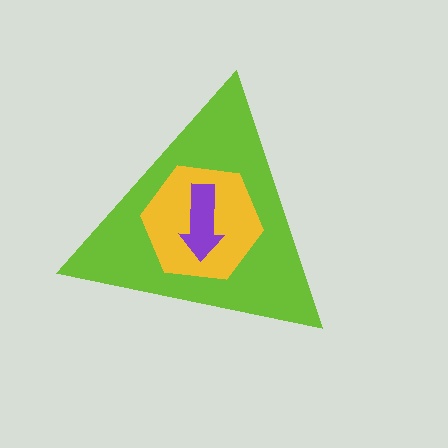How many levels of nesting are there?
3.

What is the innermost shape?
The purple arrow.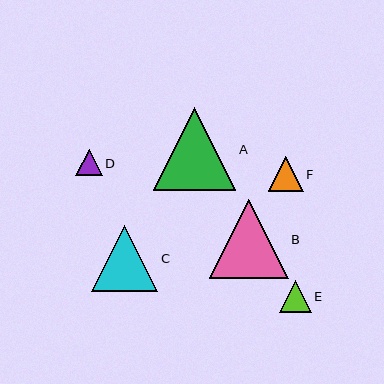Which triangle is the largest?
Triangle A is the largest with a size of approximately 82 pixels.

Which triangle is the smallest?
Triangle D is the smallest with a size of approximately 27 pixels.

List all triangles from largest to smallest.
From largest to smallest: A, B, C, F, E, D.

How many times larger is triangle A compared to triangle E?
Triangle A is approximately 2.6 times the size of triangle E.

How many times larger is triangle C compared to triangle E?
Triangle C is approximately 2.1 times the size of triangle E.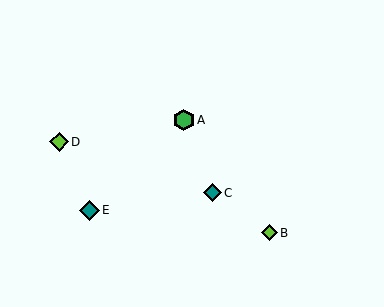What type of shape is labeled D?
Shape D is a lime diamond.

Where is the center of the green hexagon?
The center of the green hexagon is at (184, 120).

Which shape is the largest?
The green hexagon (labeled A) is the largest.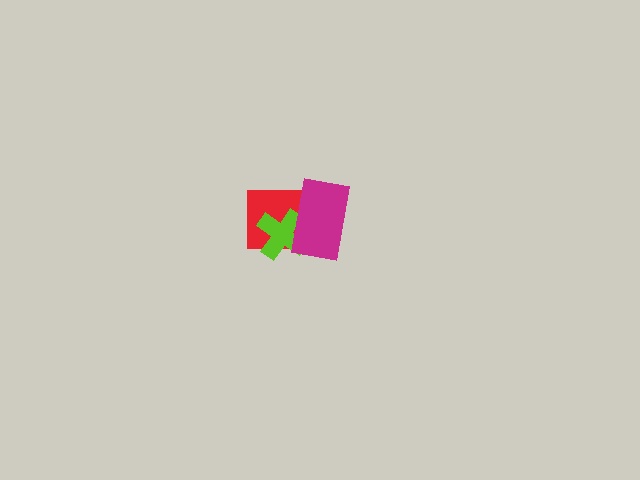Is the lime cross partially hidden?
Yes, it is partially covered by another shape.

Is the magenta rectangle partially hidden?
No, no other shape covers it.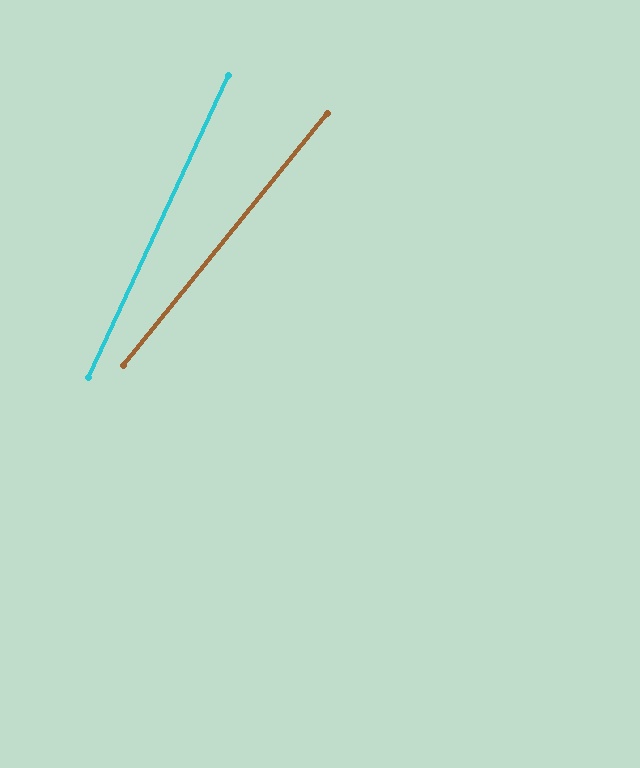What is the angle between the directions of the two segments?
Approximately 14 degrees.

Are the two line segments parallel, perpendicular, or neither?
Neither parallel nor perpendicular — they differ by about 14°.